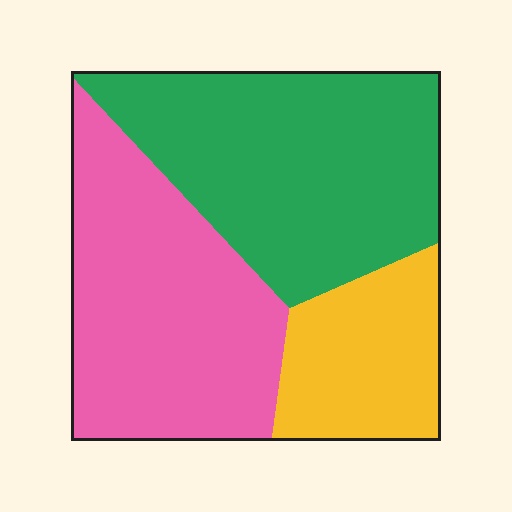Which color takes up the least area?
Yellow, at roughly 20%.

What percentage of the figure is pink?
Pink takes up about two fifths (2/5) of the figure.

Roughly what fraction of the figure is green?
Green takes up about two fifths (2/5) of the figure.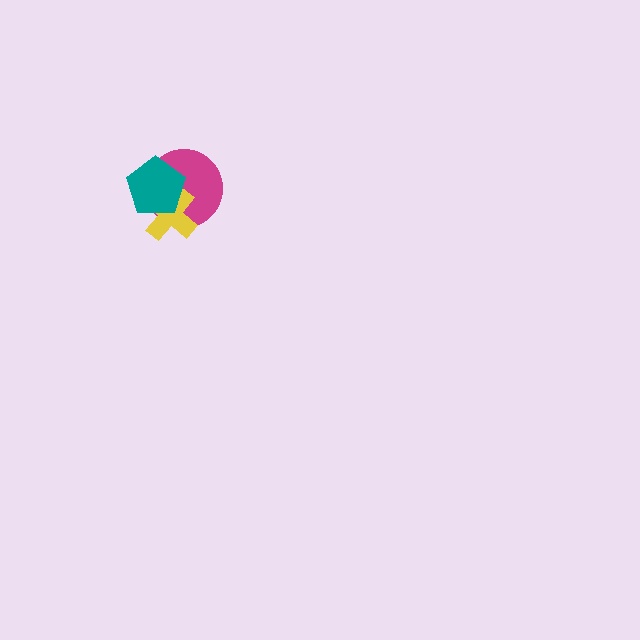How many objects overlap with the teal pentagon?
2 objects overlap with the teal pentagon.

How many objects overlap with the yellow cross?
2 objects overlap with the yellow cross.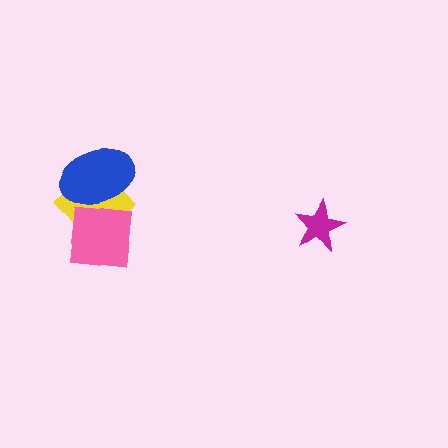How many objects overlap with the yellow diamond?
2 objects overlap with the yellow diamond.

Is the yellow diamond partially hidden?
Yes, it is partially covered by another shape.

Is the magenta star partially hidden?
No, no other shape covers it.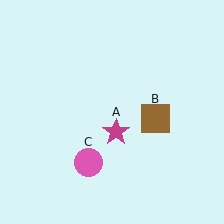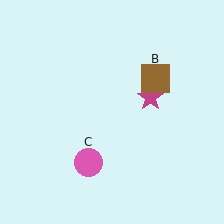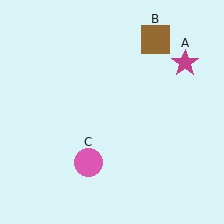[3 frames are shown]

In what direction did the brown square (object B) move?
The brown square (object B) moved up.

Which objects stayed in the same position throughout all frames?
Pink circle (object C) remained stationary.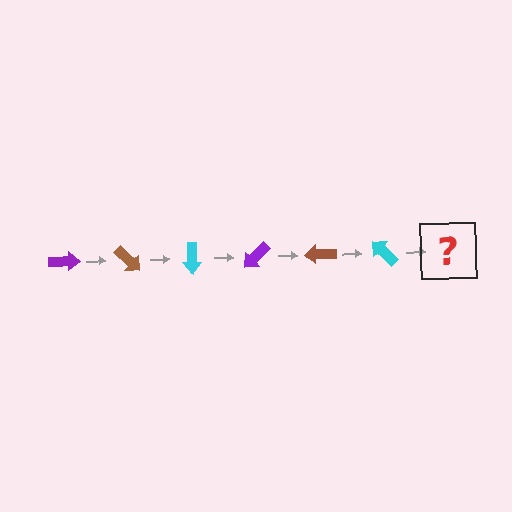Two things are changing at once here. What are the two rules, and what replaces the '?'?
The two rules are that it rotates 45 degrees each step and the color cycles through purple, brown, and cyan. The '?' should be a purple arrow, rotated 270 degrees from the start.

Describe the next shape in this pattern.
It should be a purple arrow, rotated 270 degrees from the start.